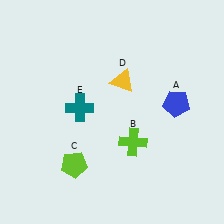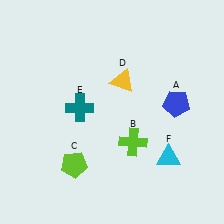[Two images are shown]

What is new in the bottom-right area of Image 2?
A cyan triangle (F) was added in the bottom-right area of Image 2.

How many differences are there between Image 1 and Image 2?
There is 1 difference between the two images.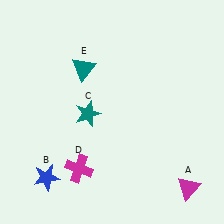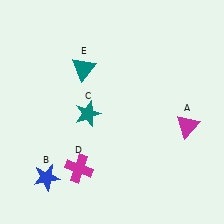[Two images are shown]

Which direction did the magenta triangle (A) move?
The magenta triangle (A) moved up.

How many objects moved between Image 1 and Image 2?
1 object moved between the two images.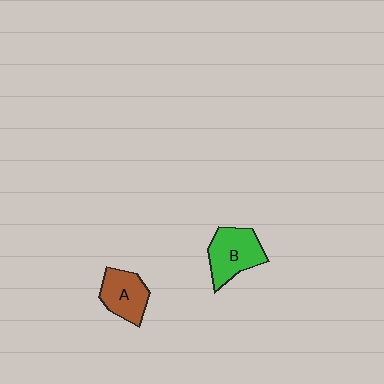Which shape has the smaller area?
Shape A (brown).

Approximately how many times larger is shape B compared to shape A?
Approximately 1.2 times.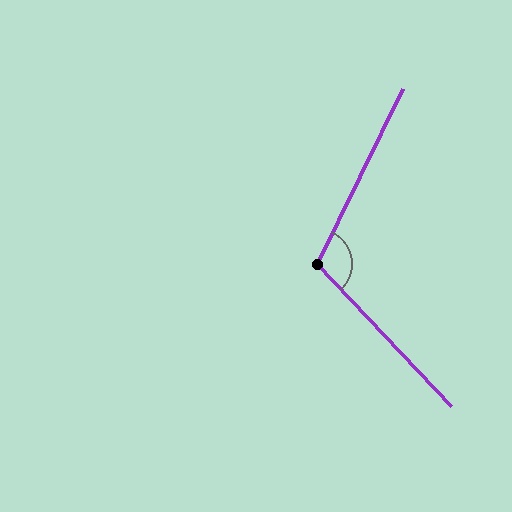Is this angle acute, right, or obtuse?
It is obtuse.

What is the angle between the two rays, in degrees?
Approximately 110 degrees.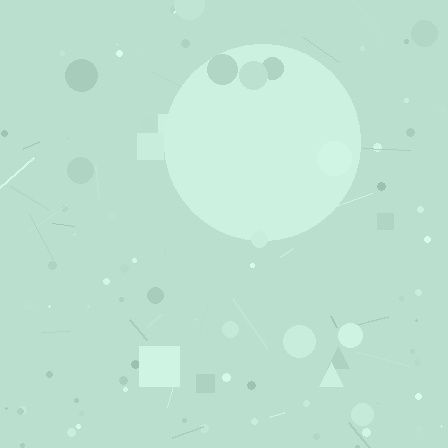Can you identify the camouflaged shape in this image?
The camouflaged shape is a circle.